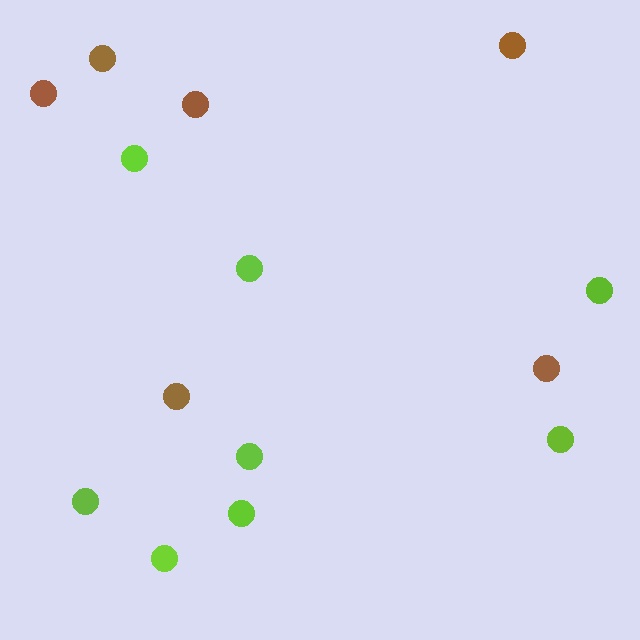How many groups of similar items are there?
There are 2 groups: one group of lime circles (8) and one group of brown circles (6).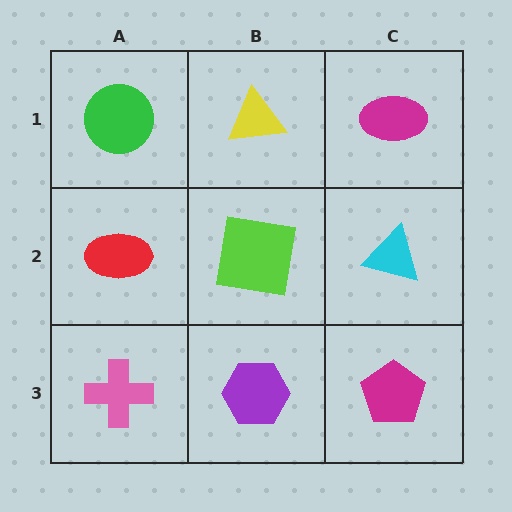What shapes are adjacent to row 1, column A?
A red ellipse (row 2, column A), a yellow triangle (row 1, column B).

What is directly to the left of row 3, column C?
A purple hexagon.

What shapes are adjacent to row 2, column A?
A green circle (row 1, column A), a pink cross (row 3, column A), a lime square (row 2, column B).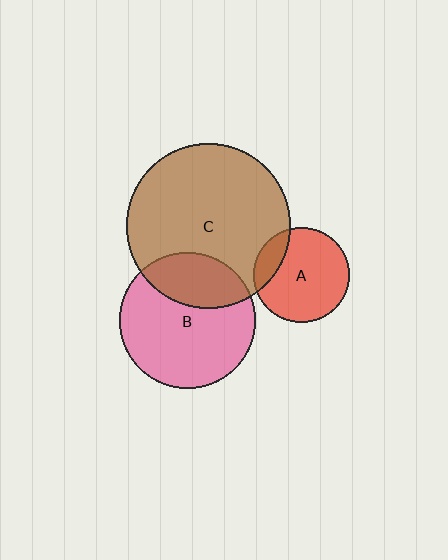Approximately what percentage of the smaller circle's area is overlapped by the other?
Approximately 30%.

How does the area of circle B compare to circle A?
Approximately 2.0 times.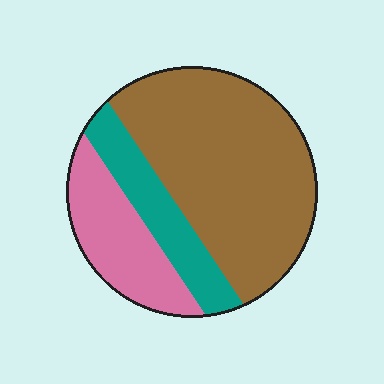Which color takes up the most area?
Brown, at roughly 60%.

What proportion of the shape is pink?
Pink takes up about one fifth (1/5) of the shape.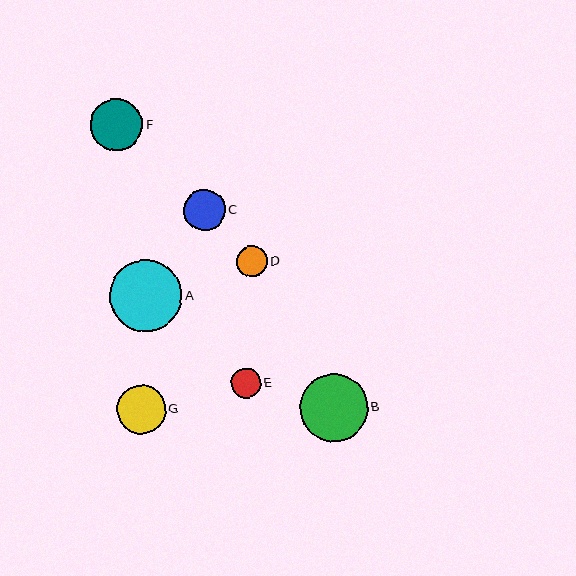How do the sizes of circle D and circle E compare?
Circle D and circle E are approximately the same size.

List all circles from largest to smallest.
From largest to smallest: A, B, F, G, C, D, E.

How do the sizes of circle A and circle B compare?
Circle A and circle B are approximately the same size.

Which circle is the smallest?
Circle E is the smallest with a size of approximately 29 pixels.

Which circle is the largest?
Circle A is the largest with a size of approximately 72 pixels.